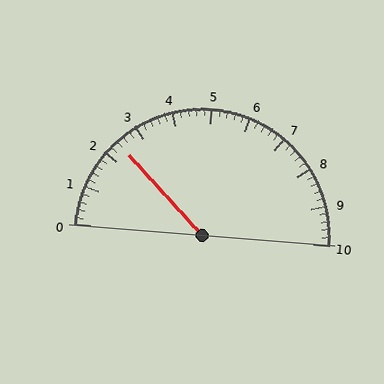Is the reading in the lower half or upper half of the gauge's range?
The reading is in the lower half of the range (0 to 10).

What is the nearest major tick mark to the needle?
The nearest major tick mark is 2.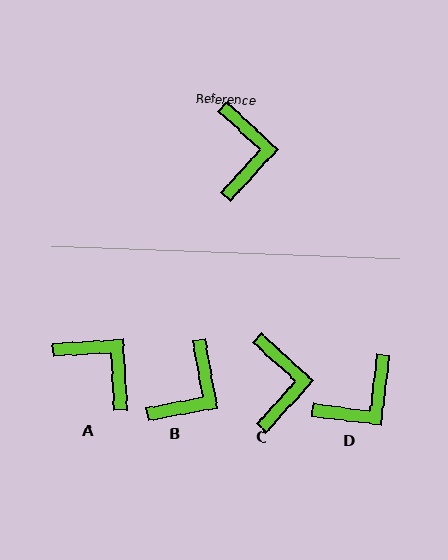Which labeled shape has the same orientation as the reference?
C.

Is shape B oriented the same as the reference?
No, it is off by about 37 degrees.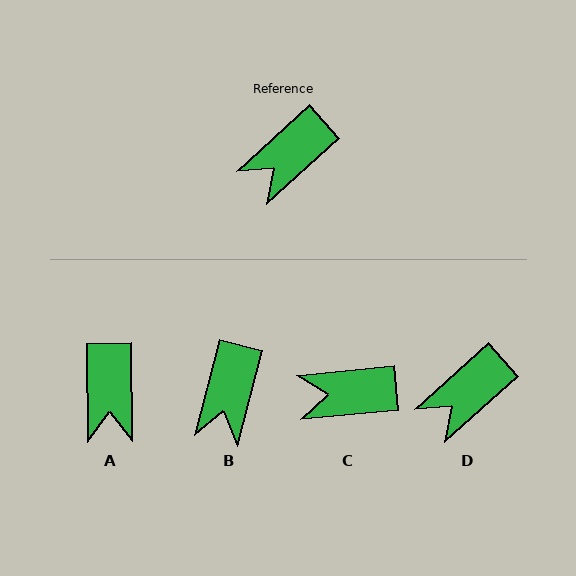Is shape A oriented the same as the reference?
No, it is off by about 49 degrees.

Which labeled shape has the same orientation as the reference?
D.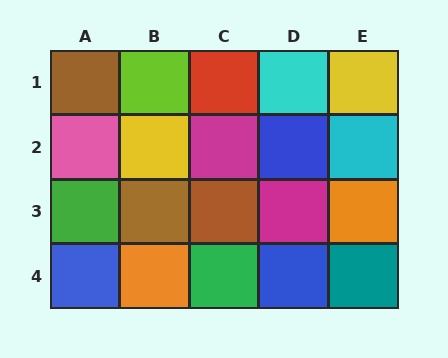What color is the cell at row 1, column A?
Brown.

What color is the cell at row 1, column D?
Cyan.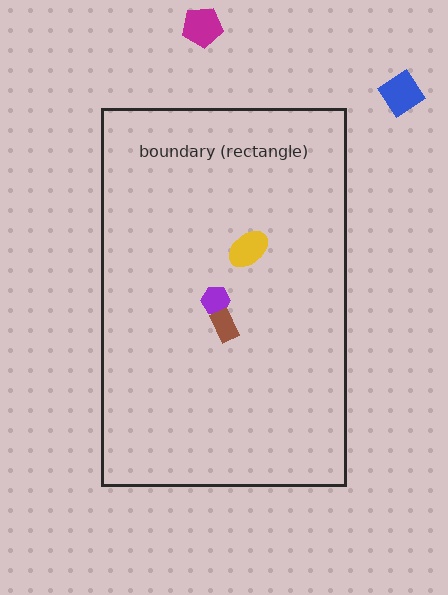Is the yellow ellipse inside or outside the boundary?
Inside.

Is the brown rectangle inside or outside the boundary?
Inside.